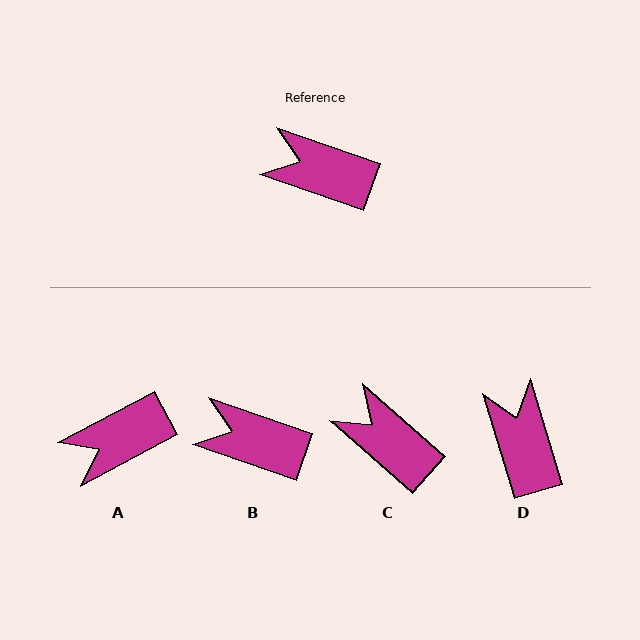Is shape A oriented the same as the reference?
No, it is off by about 47 degrees.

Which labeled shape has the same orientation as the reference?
B.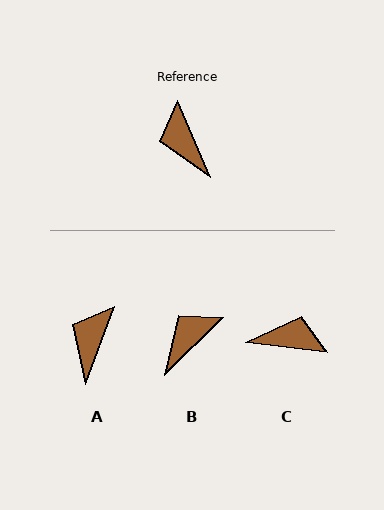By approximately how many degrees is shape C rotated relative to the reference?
Approximately 119 degrees clockwise.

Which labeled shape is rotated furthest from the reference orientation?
C, about 119 degrees away.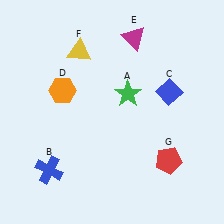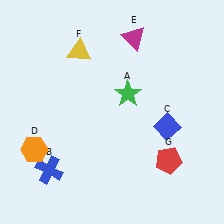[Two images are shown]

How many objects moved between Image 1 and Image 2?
2 objects moved between the two images.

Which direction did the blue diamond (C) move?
The blue diamond (C) moved down.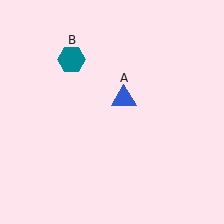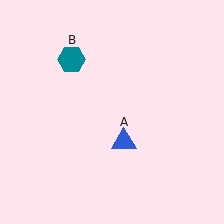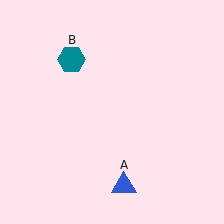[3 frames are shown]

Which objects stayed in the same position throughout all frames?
Teal hexagon (object B) remained stationary.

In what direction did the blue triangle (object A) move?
The blue triangle (object A) moved down.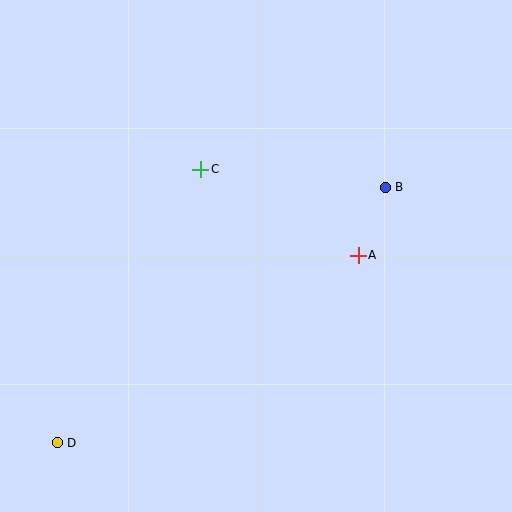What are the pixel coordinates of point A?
Point A is at (358, 255).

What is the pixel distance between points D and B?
The distance between D and B is 416 pixels.